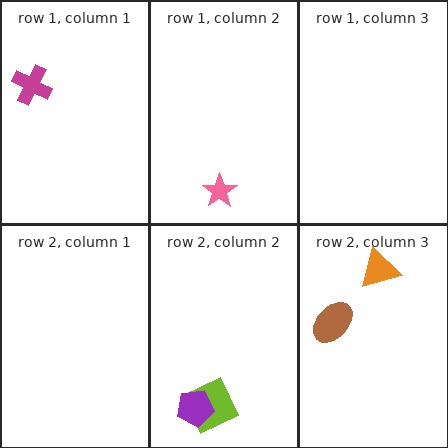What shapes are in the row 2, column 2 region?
The lime square, the purple pentagon.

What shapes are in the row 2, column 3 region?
The orange triangle, the brown ellipse.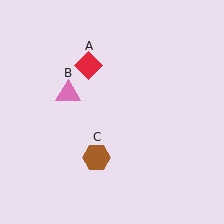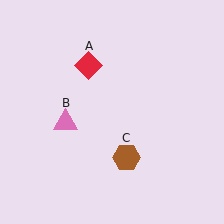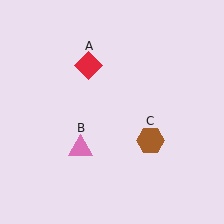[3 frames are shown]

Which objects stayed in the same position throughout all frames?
Red diamond (object A) remained stationary.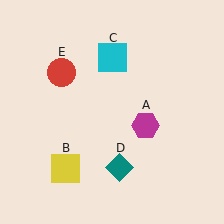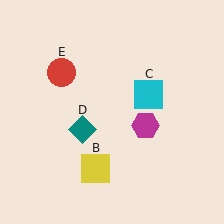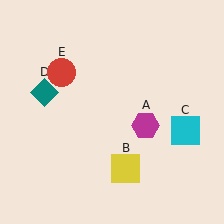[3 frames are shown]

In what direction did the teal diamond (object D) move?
The teal diamond (object D) moved up and to the left.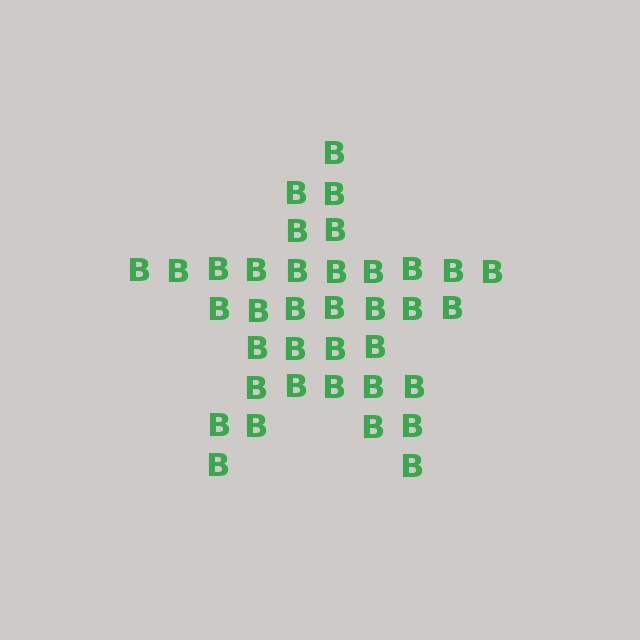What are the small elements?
The small elements are letter B's.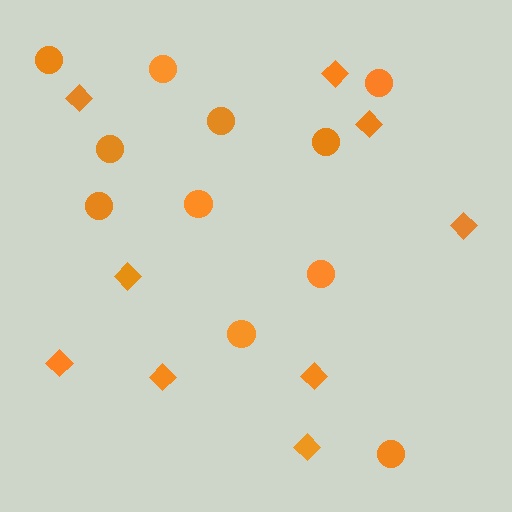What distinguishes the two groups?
There are 2 groups: one group of diamonds (9) and one group of circles (11).